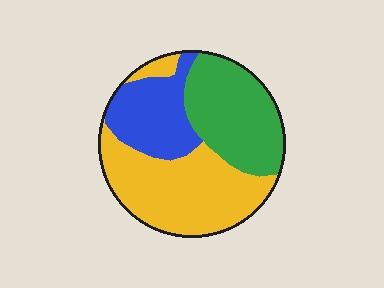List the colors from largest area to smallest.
From largest to smallest: yellow, green, blue.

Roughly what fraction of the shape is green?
Green covers 32% of the shape.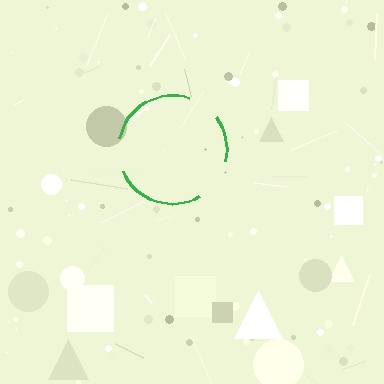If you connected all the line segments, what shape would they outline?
They would outline a circle.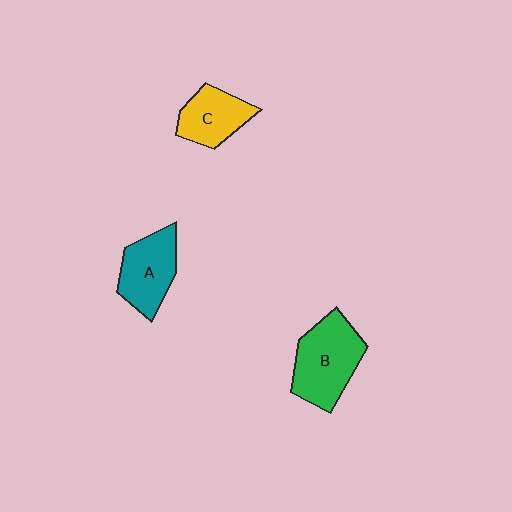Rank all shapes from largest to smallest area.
From largest to smallest: B (green), A (teal), C (yellow).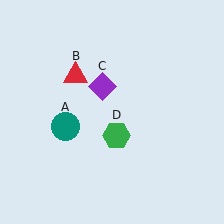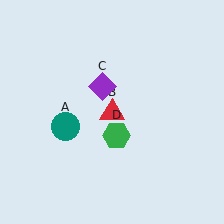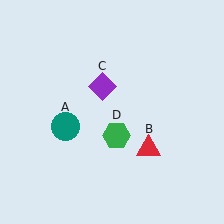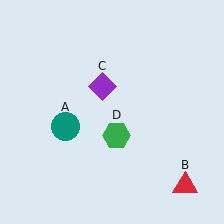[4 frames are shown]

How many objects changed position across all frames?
1 object changed position: red triangle (object B).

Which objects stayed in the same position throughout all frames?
Teal circle (object A) and purple diamond (object C) and green hexagon (object D) remained stationary.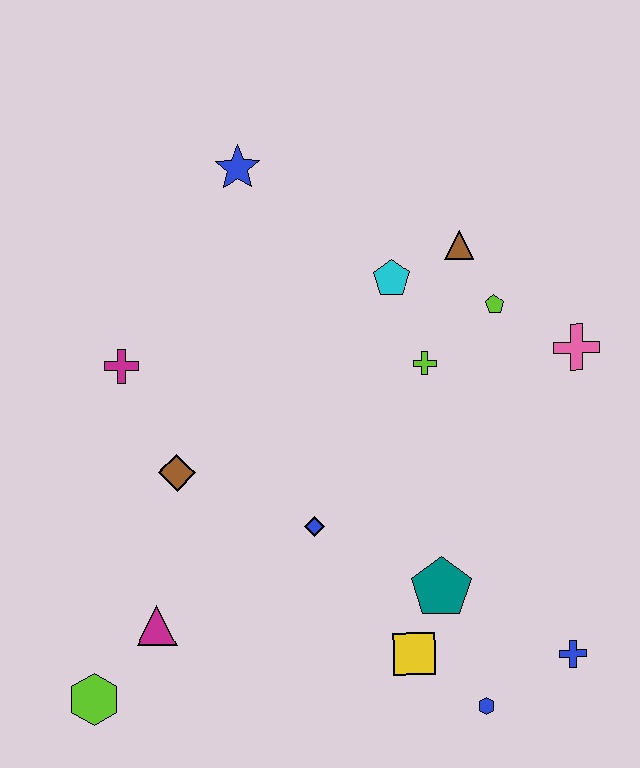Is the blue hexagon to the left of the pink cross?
Yes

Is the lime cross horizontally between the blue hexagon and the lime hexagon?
Yes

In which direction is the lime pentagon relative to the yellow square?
The lime pentagon is above the yellow square.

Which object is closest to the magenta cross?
The brown diamond is closest to the magenta cross.